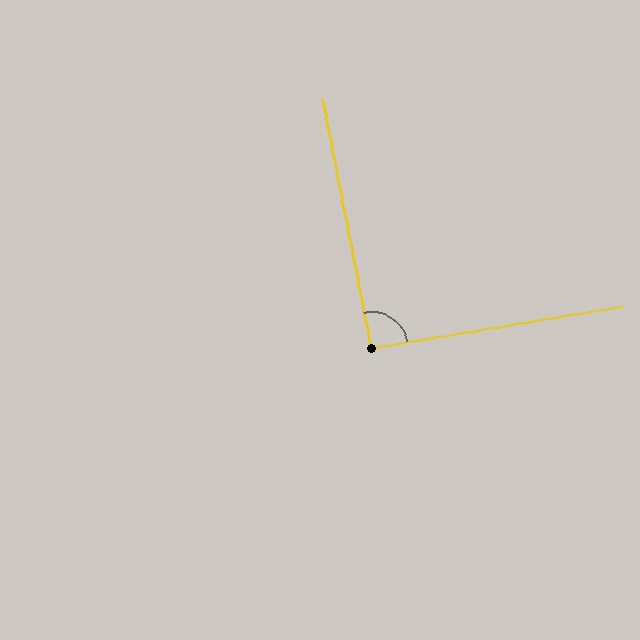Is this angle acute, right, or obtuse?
It is approximately a right angle.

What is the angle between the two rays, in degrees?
Approximately 92 degrees.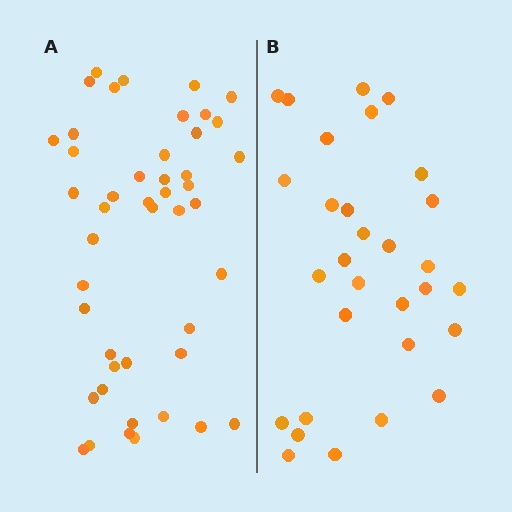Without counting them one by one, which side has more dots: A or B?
Region A (the left region) has more dots.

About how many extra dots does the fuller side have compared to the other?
Region A has approximately 15 more dots than region B.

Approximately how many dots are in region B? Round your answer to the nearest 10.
About 30 dots.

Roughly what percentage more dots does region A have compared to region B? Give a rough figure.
About 55% more.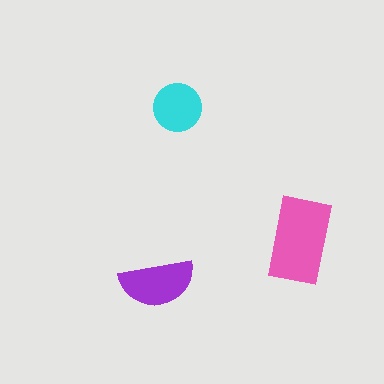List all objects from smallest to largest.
The cyan circle, the purple semicircle, the pink rectangle.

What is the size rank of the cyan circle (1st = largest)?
3rd.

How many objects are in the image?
There are 3 objects in the image.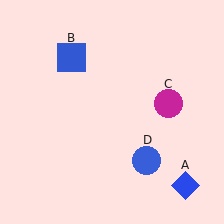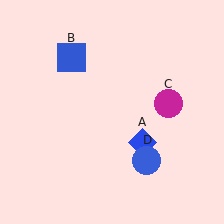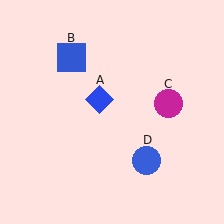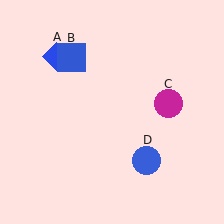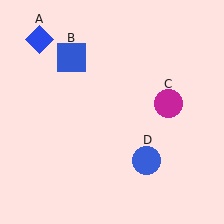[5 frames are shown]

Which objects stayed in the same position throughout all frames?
Blue square (object B) and magenta circle (object C) and blue circle (object D) remained stationary.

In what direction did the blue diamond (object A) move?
The blue diamond (object A) moved up and to the left.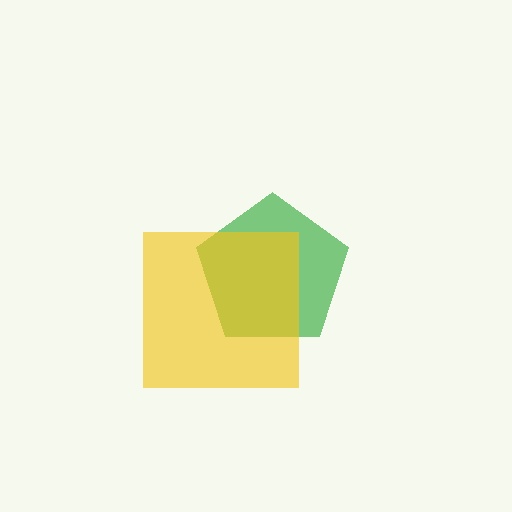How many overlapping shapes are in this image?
There are 2 overlapping shapes in the image.